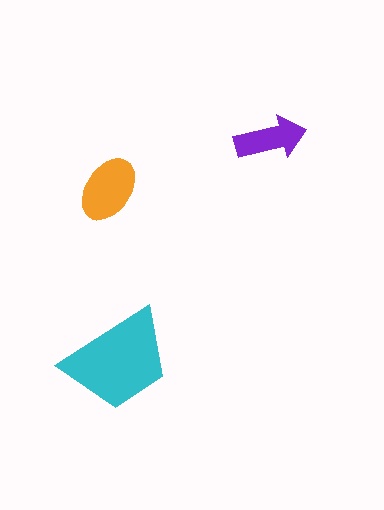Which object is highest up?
The purple arrow is topmost.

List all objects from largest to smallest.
The cyan trapezoid, the orange ellipse, the purple arrow.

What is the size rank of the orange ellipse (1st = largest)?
2nd.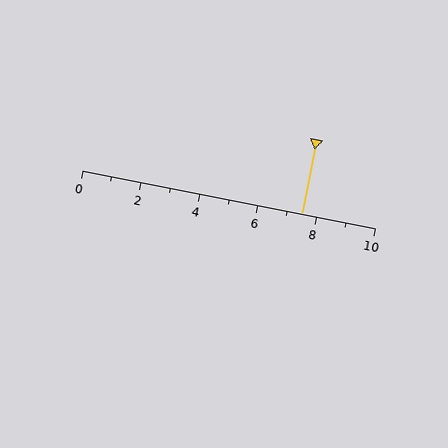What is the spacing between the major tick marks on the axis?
The major ticks are spaced 2 apart.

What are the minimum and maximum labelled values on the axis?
The axis runs from 0 to 10.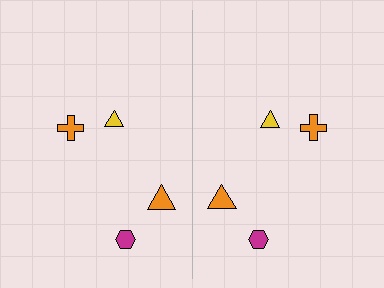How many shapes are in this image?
There are 8 shapes in this image.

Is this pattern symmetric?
Yes, this pattern has bilateral (reflection) symmetry.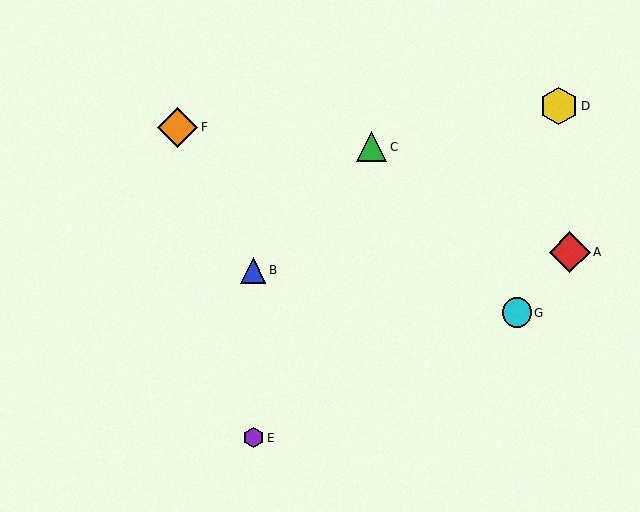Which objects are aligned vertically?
Objects B, E are aligned vertically.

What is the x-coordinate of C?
Object C is at x≈372.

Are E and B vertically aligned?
Yes, both are at x≈253.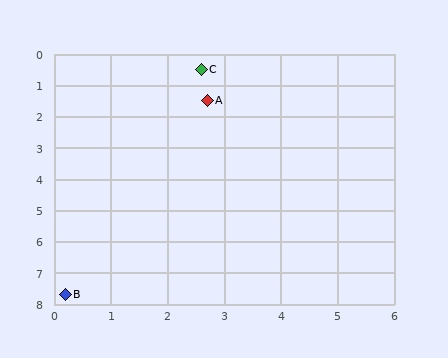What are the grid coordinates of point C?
Point C is at approximately (2.6, 0.5).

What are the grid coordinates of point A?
Point A is at approximately (2.7, 1.5).